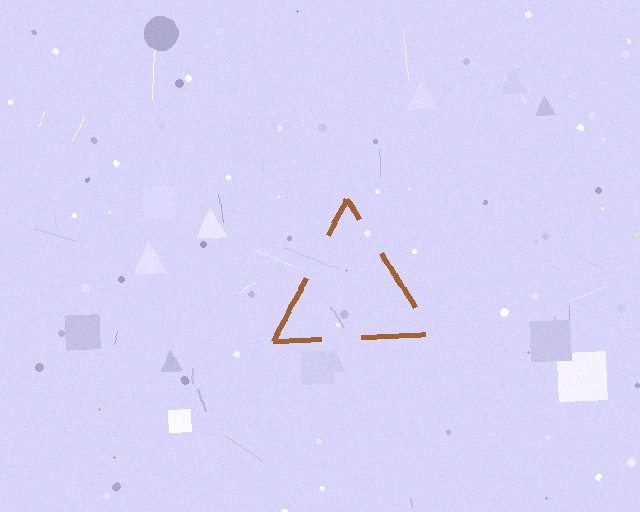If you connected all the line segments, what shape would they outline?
They would outline a triangle.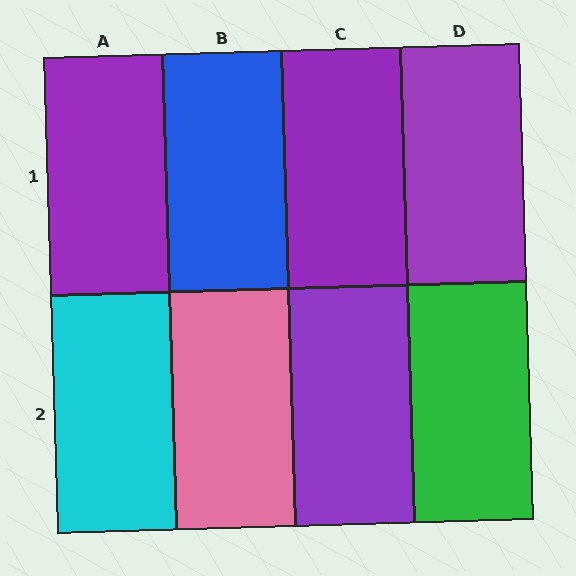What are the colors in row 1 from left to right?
Purple, blue, purple, purple.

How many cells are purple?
4 cells are purple.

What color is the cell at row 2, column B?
Pink.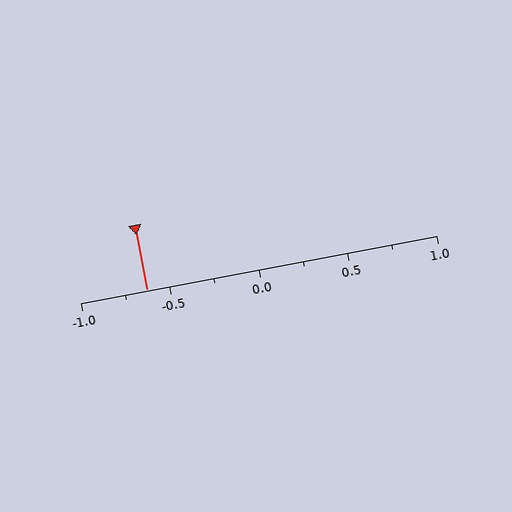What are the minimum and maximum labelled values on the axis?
The axis runs from -1.0 to 1.0.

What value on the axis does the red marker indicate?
The marker indicates approximately -0.62.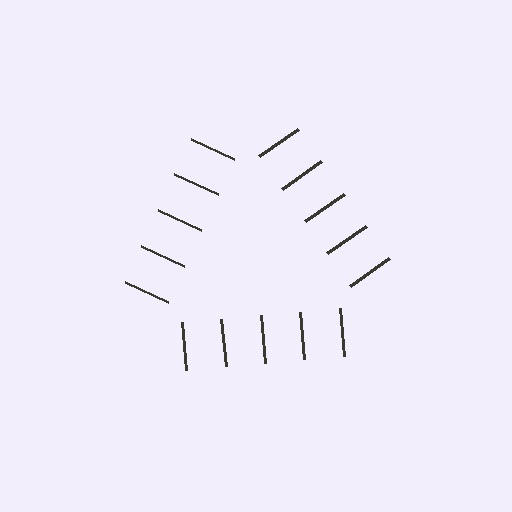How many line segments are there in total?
15 — 5 along each of the 3 edges.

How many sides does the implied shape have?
3 sides — the line-ends trace a triangle.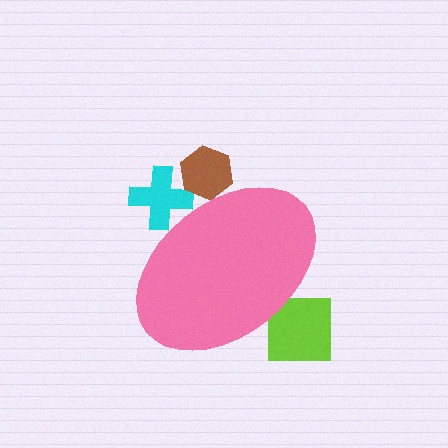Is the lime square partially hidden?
Yes, the lime square is partially hidden behind the pink ellipse.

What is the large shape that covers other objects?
A pink ellipse.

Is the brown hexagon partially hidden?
Yes, the brown hexagon is partially hidden behind the pink ellipse.